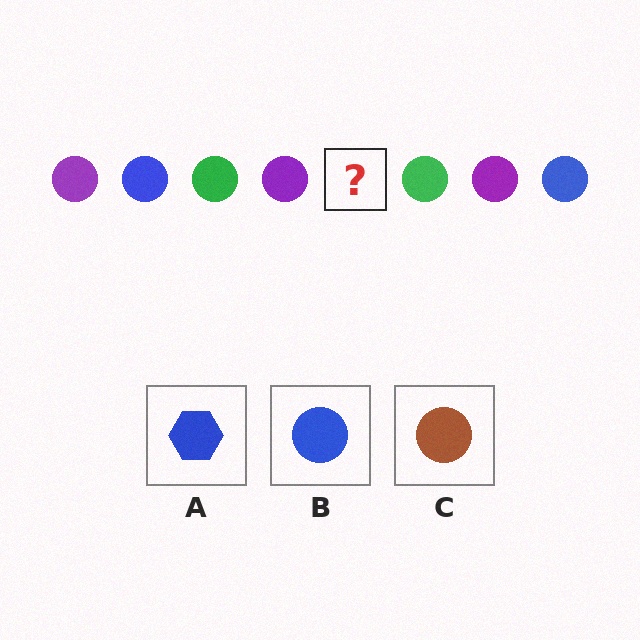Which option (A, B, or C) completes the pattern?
B.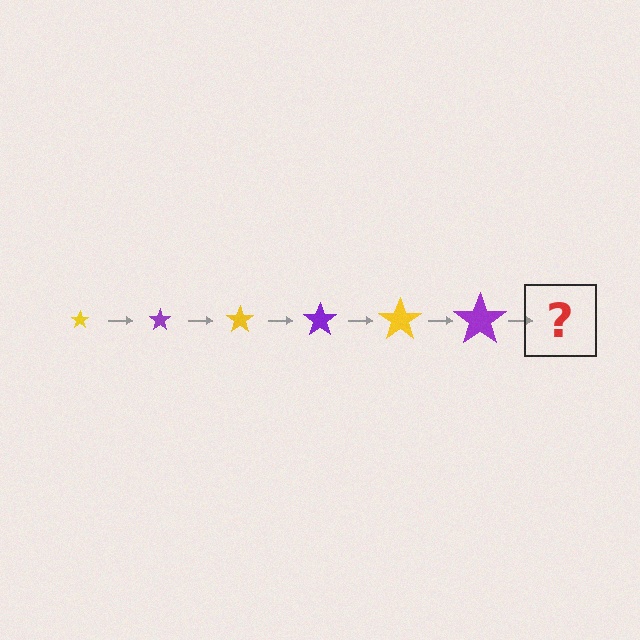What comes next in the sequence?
The next element should be a yellow star, larger than the previous one.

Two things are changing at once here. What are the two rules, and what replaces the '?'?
The two rules are that the star grows larger each step and the color cycles through yellow and purple. The '?' should be a yellow star, larger than the previous one.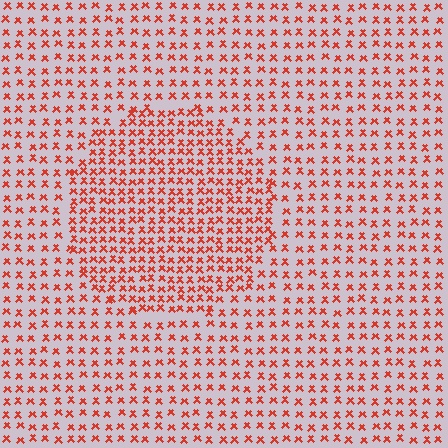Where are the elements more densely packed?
The elements are more densely packed inside the circle boundary.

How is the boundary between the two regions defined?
The boundary is defined by a change in element density (approximately 1.7x ratio). All elements are the same color, size, and shape.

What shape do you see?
I see a circle.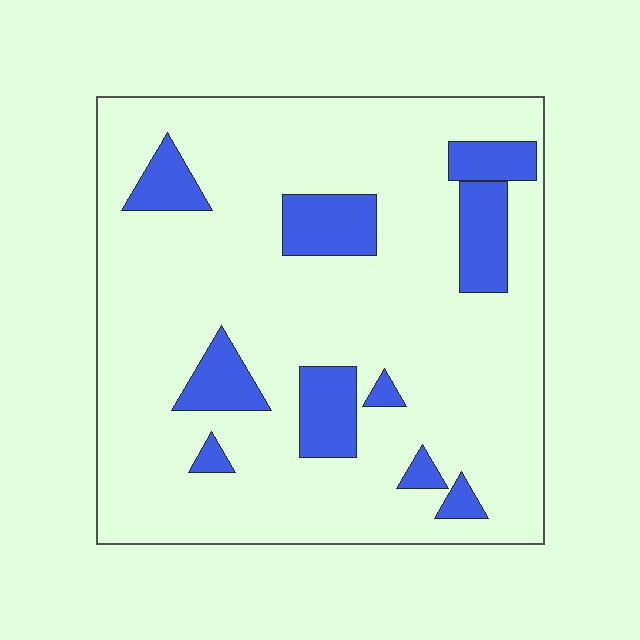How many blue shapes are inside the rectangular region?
10.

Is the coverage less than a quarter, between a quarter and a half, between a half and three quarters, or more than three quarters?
Less than a quarter.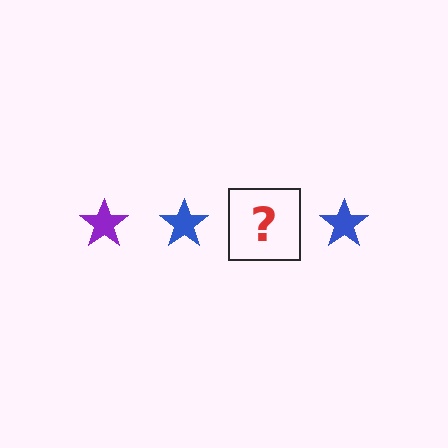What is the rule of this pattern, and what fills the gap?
The rule is that the pattern cycles through purple, blue stars. The gap should be filled with a purple star.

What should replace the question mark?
The question mark should be replaced with a purple star.